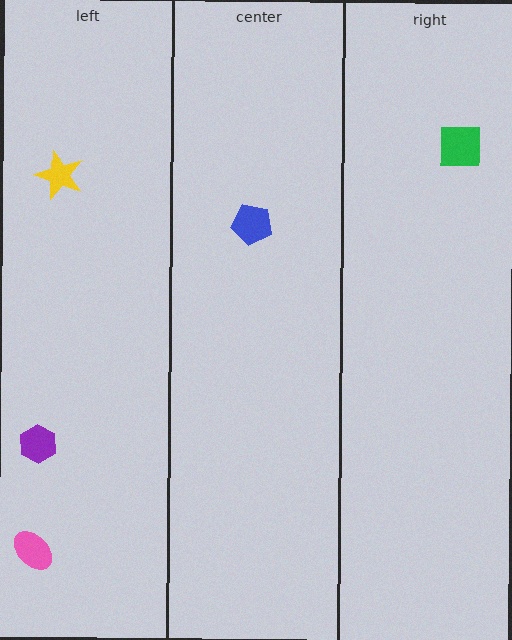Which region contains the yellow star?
The left region.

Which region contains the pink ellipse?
The left region.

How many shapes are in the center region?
1.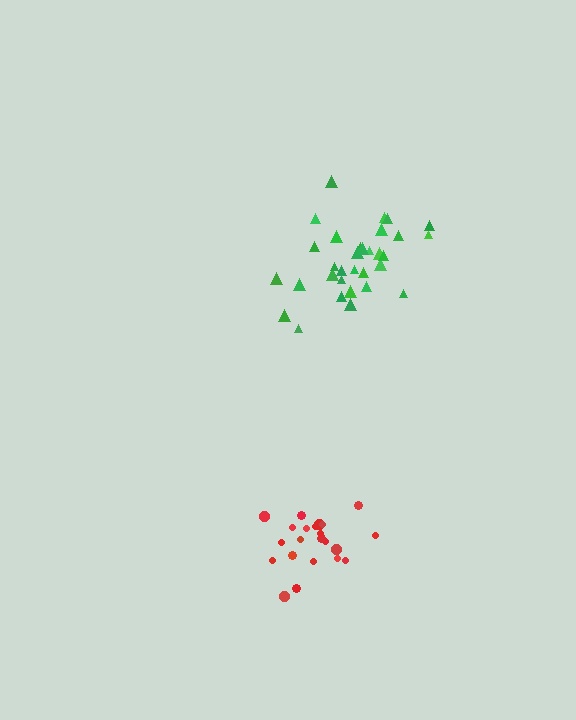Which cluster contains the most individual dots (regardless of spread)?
Green (32).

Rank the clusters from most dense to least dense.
red, green.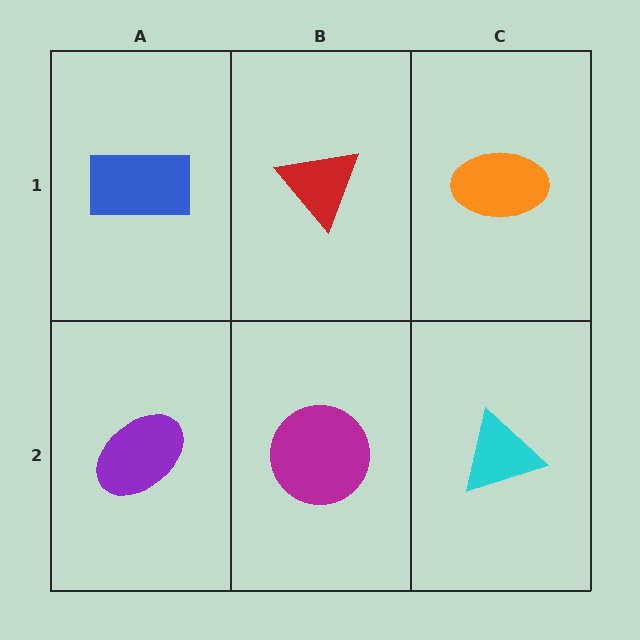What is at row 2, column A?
A purple ellipse.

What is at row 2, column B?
A magenta circle.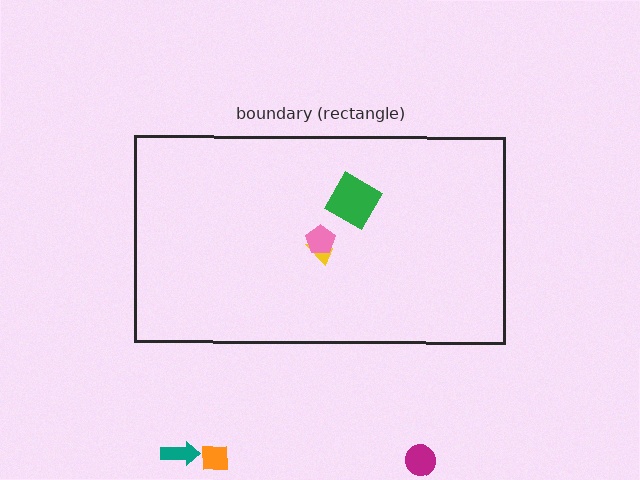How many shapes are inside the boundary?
3 inside, 3 outside.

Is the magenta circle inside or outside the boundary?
Outside.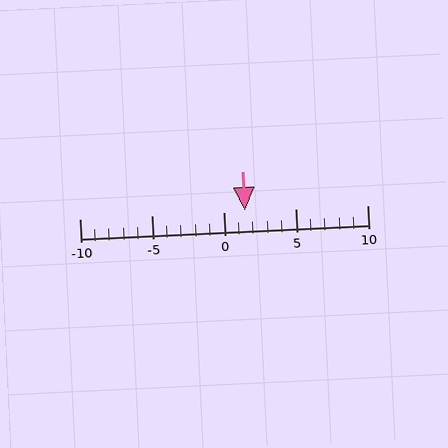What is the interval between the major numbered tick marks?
The major tick marks are spaced 5 units apart.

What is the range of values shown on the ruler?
The ruler shows values from -10 to 10.